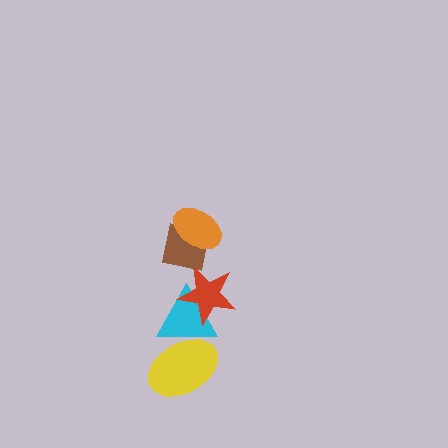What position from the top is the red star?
The red star is 3rd from the top.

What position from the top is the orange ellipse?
The orange ellipse is 1st from the top.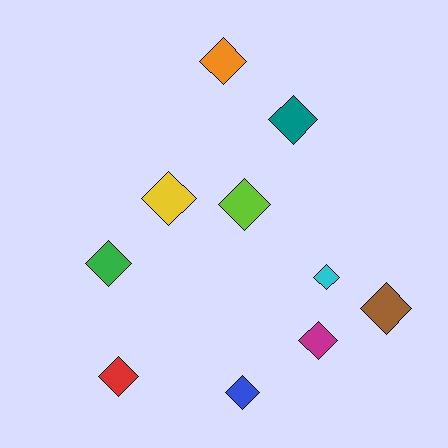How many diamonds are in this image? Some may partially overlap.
There are 10 diamonds.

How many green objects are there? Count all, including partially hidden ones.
There is 1 green object.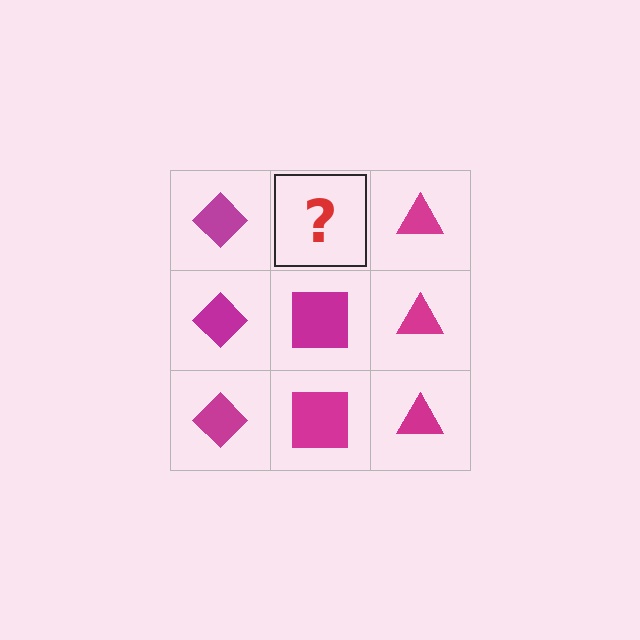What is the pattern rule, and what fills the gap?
The rule is that each column has a consistent shape. The gap should be filled with a magenta square.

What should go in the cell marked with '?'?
The missing cell should contain a magenta square.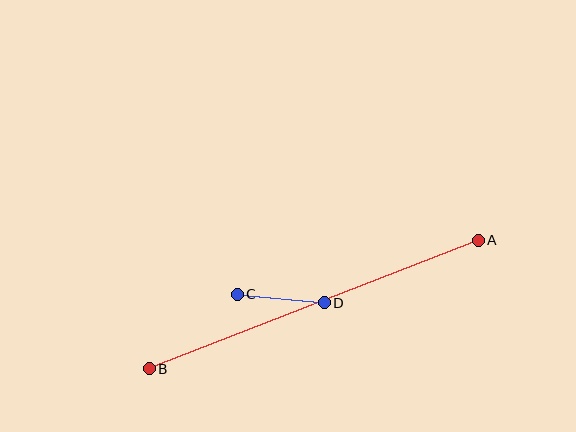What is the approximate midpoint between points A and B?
The midpoint is at approximately (314, 304) pixels.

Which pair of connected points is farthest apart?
Points A and B are farthest apart.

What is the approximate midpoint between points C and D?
The midpoint is at approximately (281, 299) pixels.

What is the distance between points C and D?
The distance is approximately 87 pixels.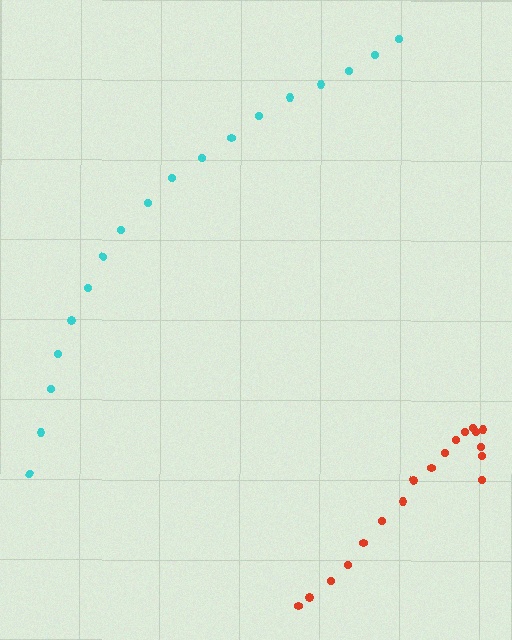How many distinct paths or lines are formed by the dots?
There are 2 distinct paths.